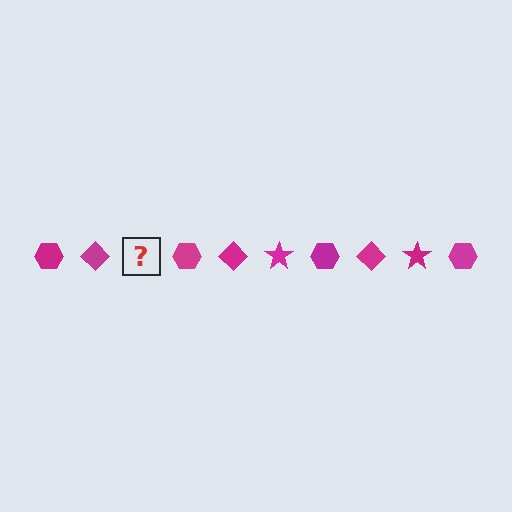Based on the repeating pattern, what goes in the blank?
The blank should be a magenta star.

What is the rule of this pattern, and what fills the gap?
The rule is that the pattern cycles through hexagon, diamond, star shapes in magenta. The gap should be filled with a magenta star.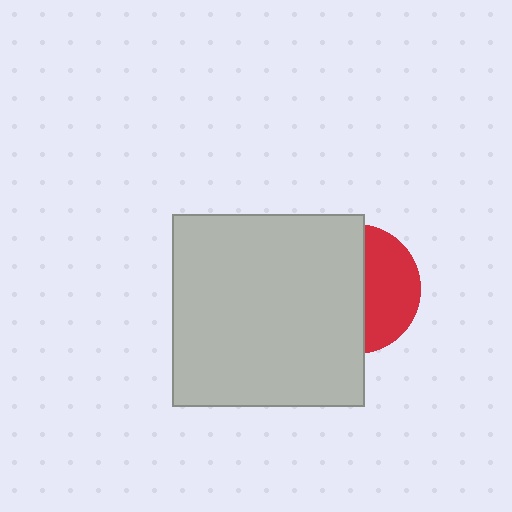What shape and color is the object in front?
The object in front is a light gray square.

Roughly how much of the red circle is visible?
A small part of it is visible (roughly 41%).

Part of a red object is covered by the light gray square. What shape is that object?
It is a circle.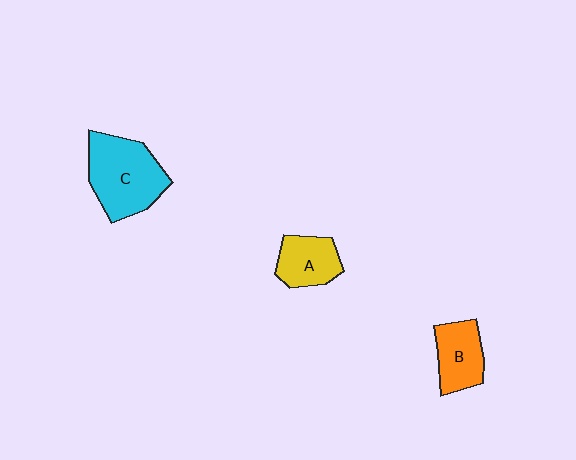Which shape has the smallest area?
Shape A (yellow).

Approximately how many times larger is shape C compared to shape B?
Approximately 1.7 times.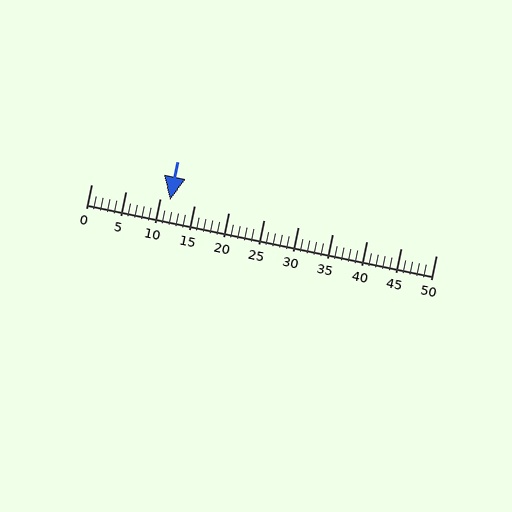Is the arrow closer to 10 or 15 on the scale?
The arrow is closer to 10.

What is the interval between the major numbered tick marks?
The major tick marks are spaced 5 units apart.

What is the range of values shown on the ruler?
The ruler shows values from 0 to 50.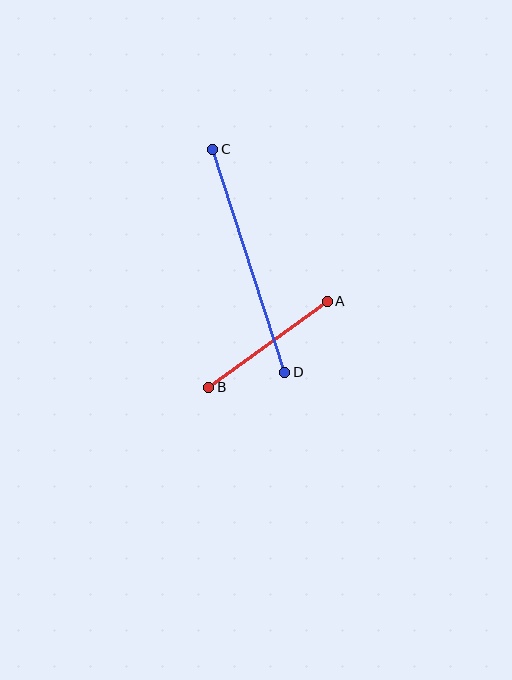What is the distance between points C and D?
The distance is approximately 235 pixels.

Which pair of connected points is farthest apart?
Points C and D are farthest apart.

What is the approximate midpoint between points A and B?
The midpoint is at approximately (268, 344) pixels.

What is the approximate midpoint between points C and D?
The midpoint is at approximately (249, 261) pixels.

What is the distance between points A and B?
The distance is approximately 146 pixels.